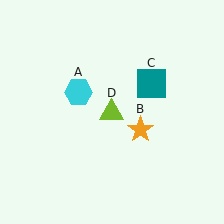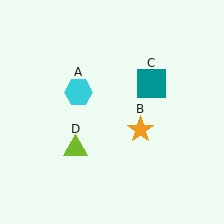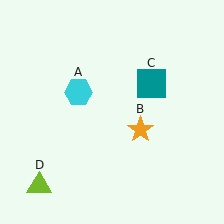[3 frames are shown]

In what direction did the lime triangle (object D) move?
The lime triangle (object D) moved down and to the left.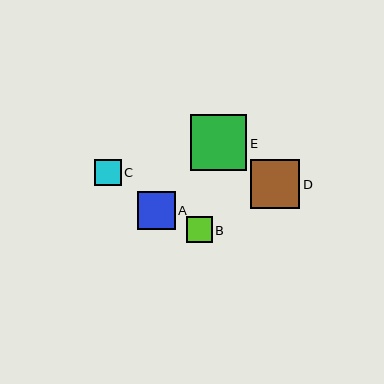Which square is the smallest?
Square B is the smallest with a size of approximately 26 pixels.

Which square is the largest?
Square E is the largest with a size of approximately 56 pixels.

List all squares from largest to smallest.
From largest to smallest: E, D, A, C, B.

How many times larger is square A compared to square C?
Square A is approximately 1.4 times the size of square C.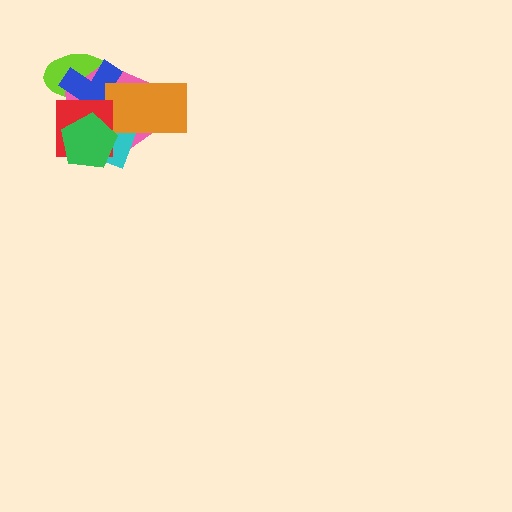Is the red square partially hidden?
Yes, it is partially covered by another shape.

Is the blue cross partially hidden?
Yes, it is partially covered by another shape.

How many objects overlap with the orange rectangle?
3 objects overlap with the orange rectangle.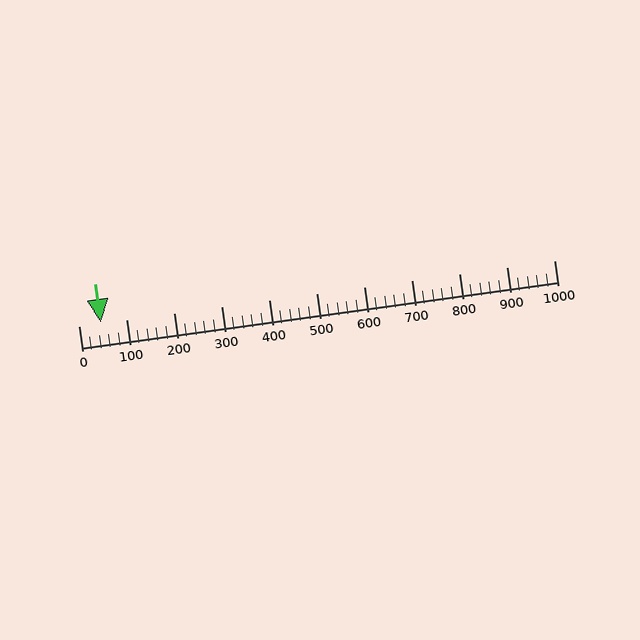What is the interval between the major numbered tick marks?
The major tick marks are spaced 100 units apart.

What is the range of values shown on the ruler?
The ruler shows values from 0 to 1000.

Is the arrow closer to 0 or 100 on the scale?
The arrow is closer to 0.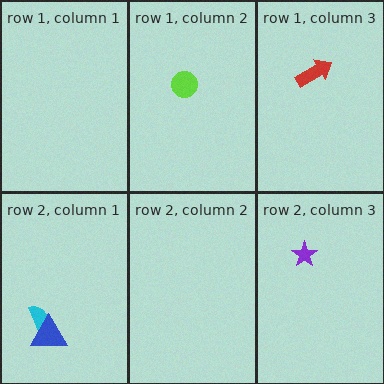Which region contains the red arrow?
The row 1, column 3 region.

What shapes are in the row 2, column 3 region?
The purple star.